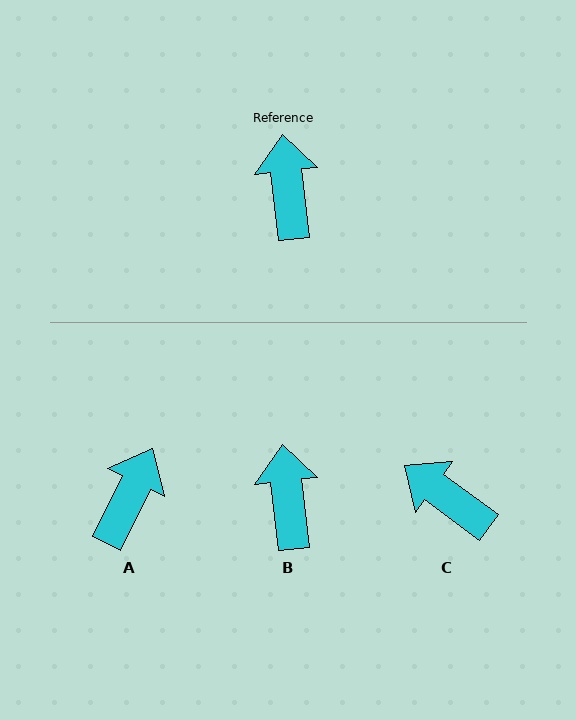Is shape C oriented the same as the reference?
No, it is off by about 47 degrees.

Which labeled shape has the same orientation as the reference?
B.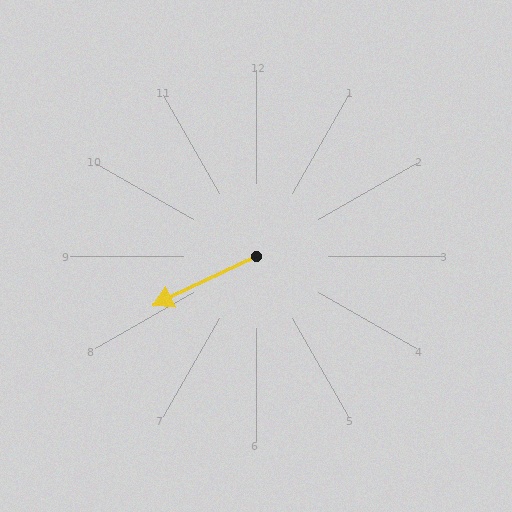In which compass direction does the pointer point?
Southwest.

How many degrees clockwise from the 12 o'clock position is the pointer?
Approximately 244 degrees.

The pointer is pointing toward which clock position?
Roughly 8 o'clock.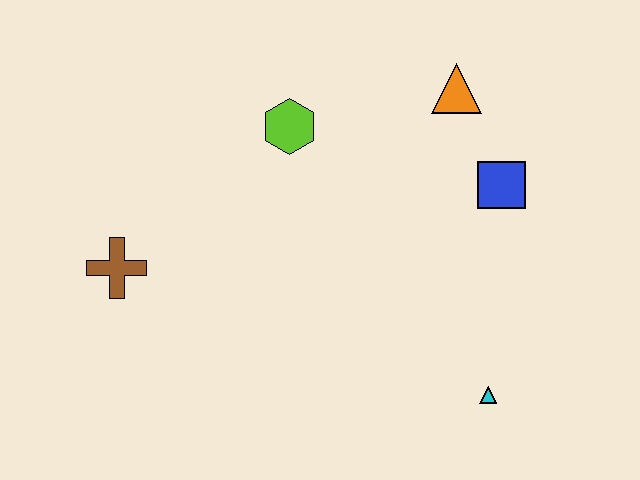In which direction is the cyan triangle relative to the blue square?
The cyan triangle is below the blue square.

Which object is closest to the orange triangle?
The blue square is closest to the orange triangle.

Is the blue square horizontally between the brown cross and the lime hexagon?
No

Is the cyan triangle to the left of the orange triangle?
No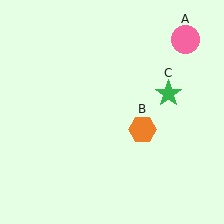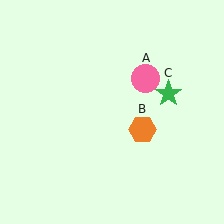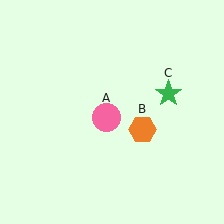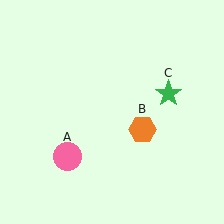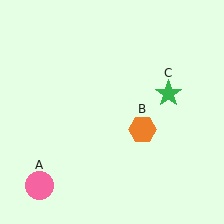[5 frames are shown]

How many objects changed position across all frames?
1 object changed position: pink circle (object A).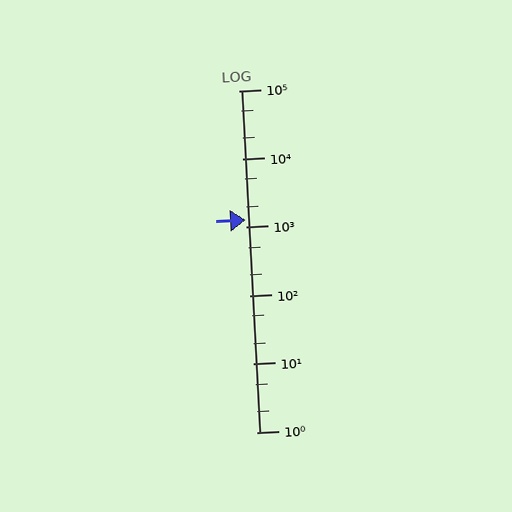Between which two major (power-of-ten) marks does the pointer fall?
The pointer is between 1000 and 10000.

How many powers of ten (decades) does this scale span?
The scale spans 5 decades, from 1 to 100000.